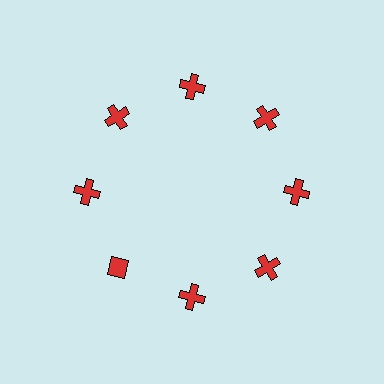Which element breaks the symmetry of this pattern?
The red diamond at roughly the 8 o'clock position breaks the symmetry. All other shapes are red crosses.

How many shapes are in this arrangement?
There are 8 shapes arranged in a ring pattern.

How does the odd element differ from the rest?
It has a different shape: diamond instead of cross.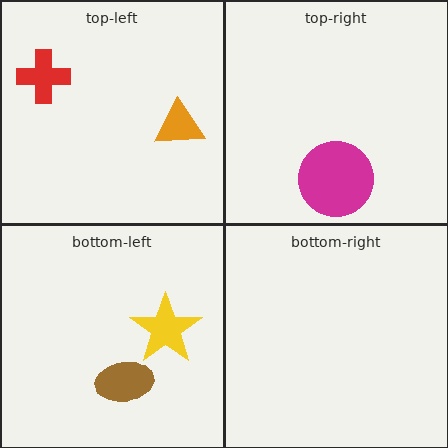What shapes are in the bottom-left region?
The yellow star, the brown ellipse.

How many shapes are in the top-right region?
1.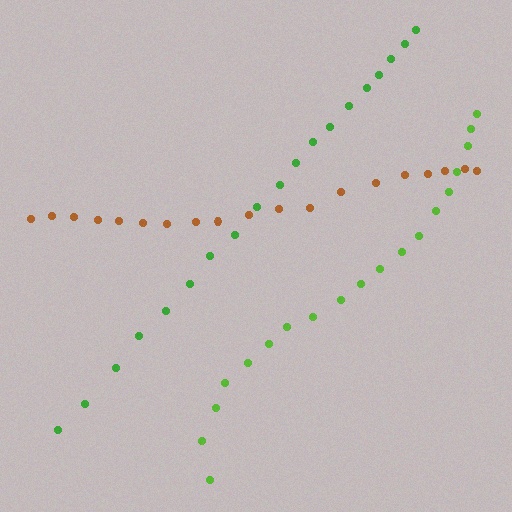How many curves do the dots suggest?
There are 3 distinct paths.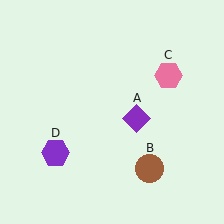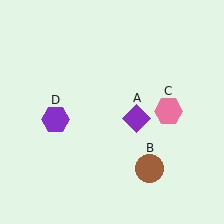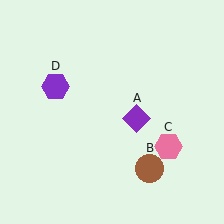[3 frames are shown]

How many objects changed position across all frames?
2 objects changed position: pink hexagon (object C), purple hexagon (object D).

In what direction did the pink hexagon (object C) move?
The pink hexagon (object C) moved down.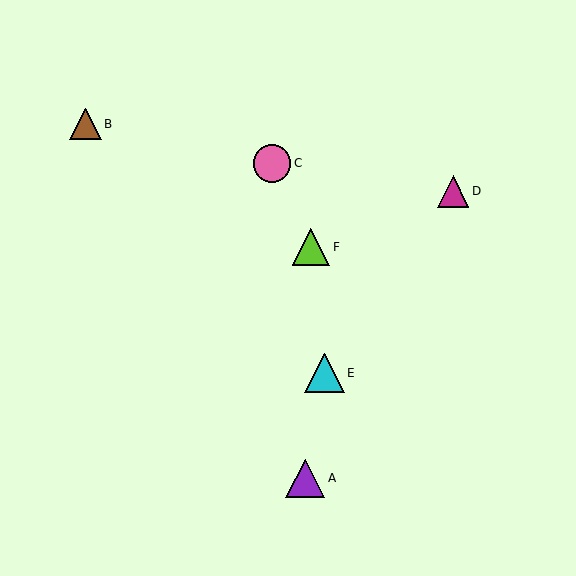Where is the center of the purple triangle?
The center of the purple triangle is at (305, 478).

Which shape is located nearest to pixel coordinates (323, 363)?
The cyan triangle (labeled E) at (324, 373) is nearest to that location.